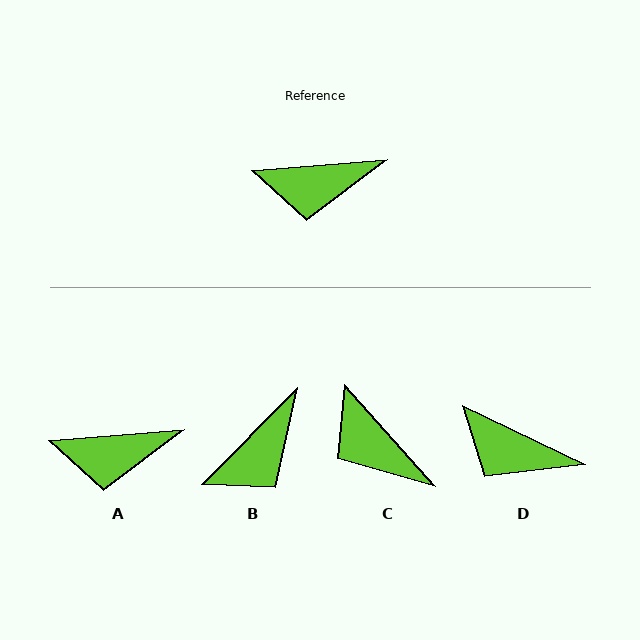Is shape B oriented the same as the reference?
No, it is off by about 40 degrees.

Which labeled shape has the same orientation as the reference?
A.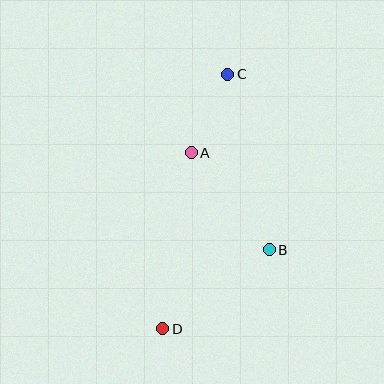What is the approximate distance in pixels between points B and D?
The distance between B and D is approximately 132 pixels.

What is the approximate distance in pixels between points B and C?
The distance between B and C is approximately 181 pixels.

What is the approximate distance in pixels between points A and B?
The distance between A and B is approximately 124 pixels.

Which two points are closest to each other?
Points A and C are closest to each other.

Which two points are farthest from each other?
Points C and D are farthest from each other.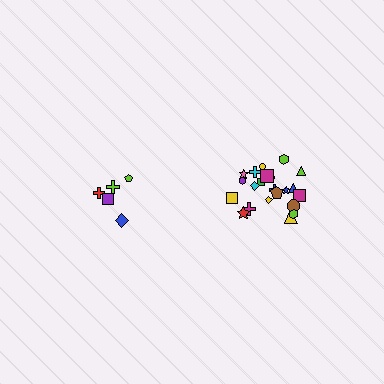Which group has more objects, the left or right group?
The right group.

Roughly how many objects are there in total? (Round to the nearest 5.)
Roughly 25 objects in total.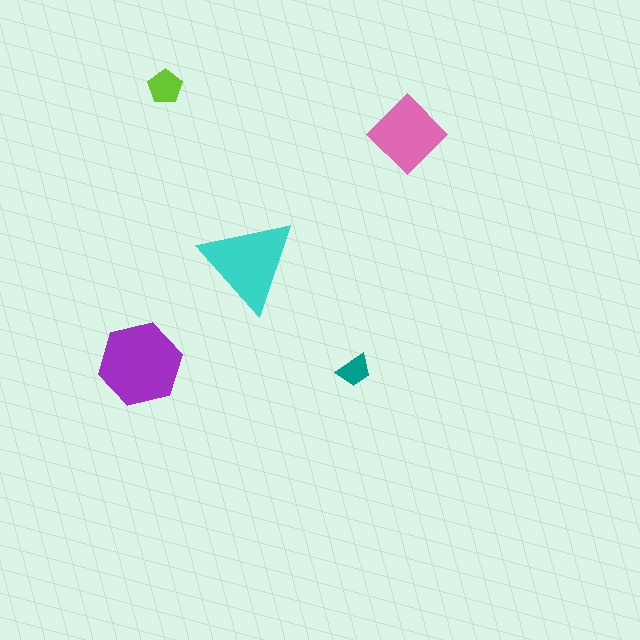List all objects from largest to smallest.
The purple hexagon, the cyan triangle, the pink diamond, the lime pentagon, the teal trapezoid.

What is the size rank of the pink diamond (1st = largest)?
3rd.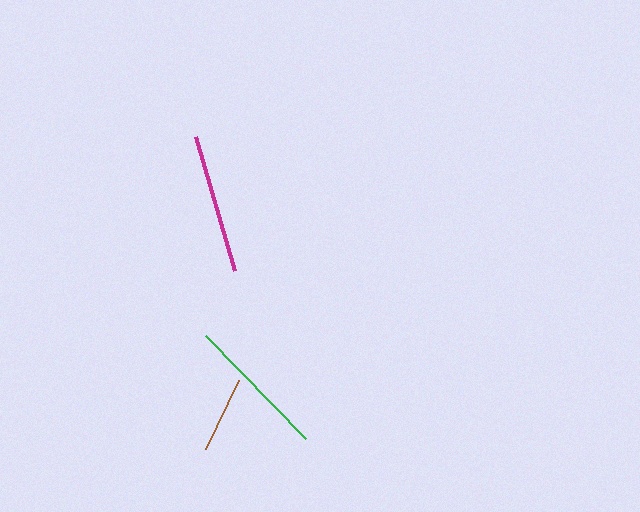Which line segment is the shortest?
The brown line is the shortest at approximately 76 pixels.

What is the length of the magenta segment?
The magenta segment is approximately 140 pixels long.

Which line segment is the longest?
The green line is the longest at approximately 144 pixels.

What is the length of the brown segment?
The brown segment is approximately 76 pixels long.